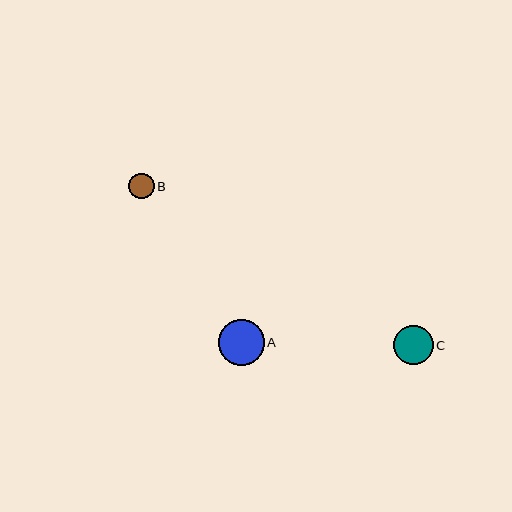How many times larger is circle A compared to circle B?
Circle A is approximately 1.8 times the size of circle B.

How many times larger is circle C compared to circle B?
Circle C is approximately 1.5 times the size of circle B.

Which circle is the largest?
Circle A is the largest with a size of approximately 46 pixels.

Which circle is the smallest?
Circle B is the smallest with a size of approximately 26 pixels.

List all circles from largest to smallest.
From largest to smallest: A, C, B.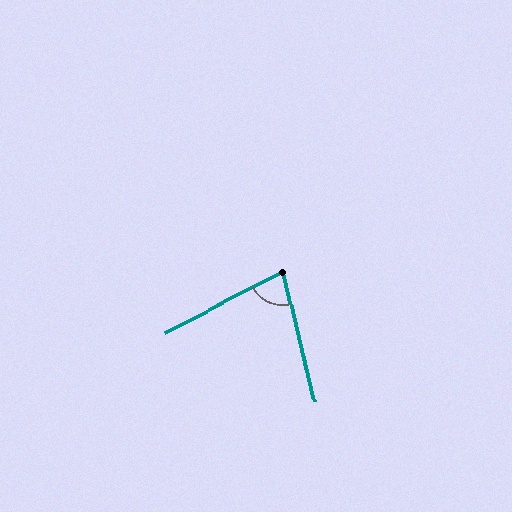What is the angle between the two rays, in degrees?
Approximately 76 degrees.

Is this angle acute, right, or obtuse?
It is acute.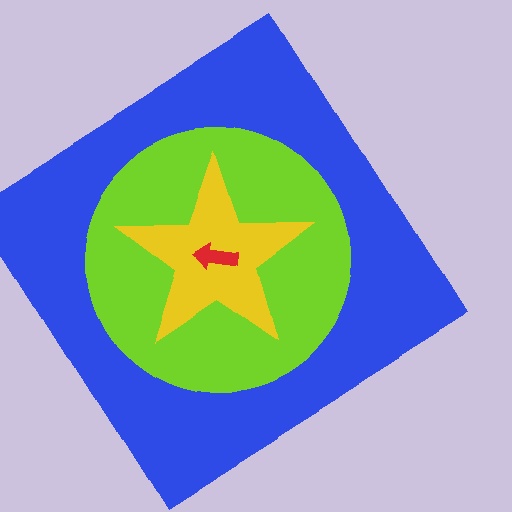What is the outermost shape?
The blue diamond.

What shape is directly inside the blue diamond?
The lime circle.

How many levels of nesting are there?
4.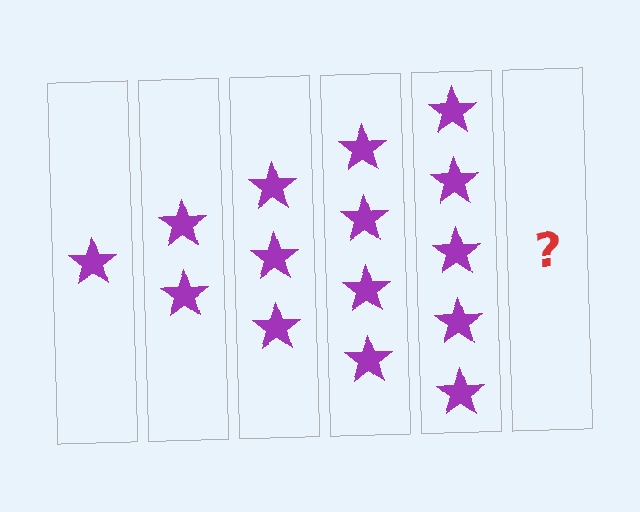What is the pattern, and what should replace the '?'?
The pattern is that each step adds one more star. The '?' should be 6 stars.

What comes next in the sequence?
The next element should be 6 stars.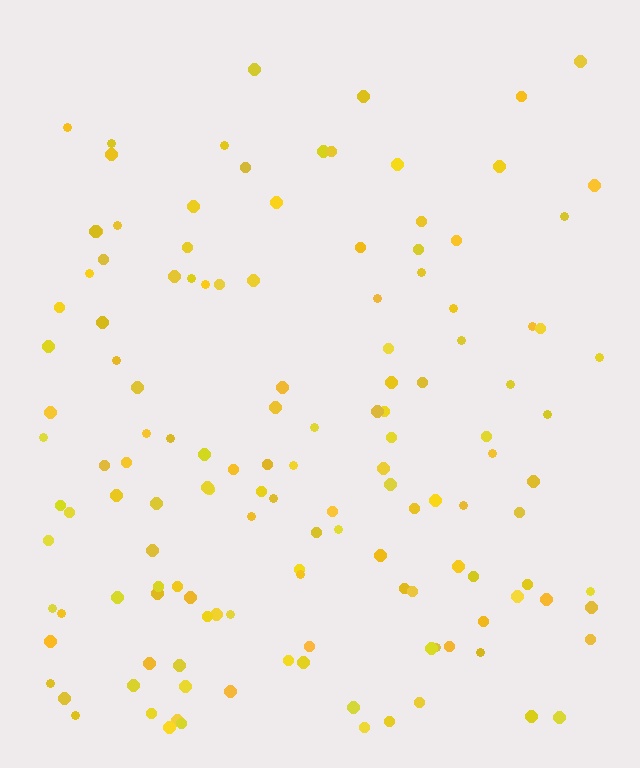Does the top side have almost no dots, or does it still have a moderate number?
Still a moderate number, just noticeably fewer than the bottom.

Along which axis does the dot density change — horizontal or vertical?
Vertical.